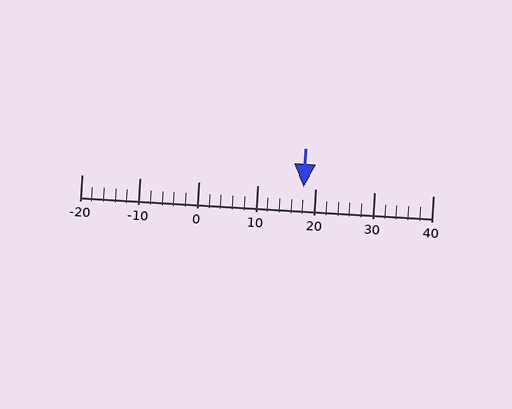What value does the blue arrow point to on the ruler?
The blue arrow points to approximately 18.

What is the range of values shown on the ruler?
The ruler shows values from -20 to 40.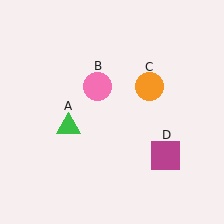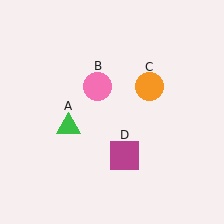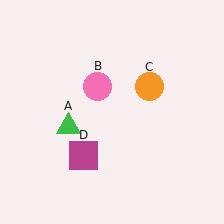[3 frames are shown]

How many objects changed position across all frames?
1 object changed position: magenta square (object D).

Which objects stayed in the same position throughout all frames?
Green triangle (object A) and pink circle (object B) and orange circle (object C) remained stationary.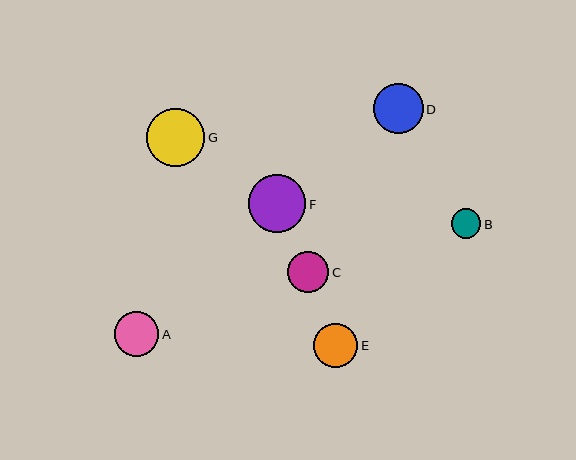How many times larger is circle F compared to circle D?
Circle F is approximately 1.2 times the size of circle D.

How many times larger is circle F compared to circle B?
Circle F is approximately 2.0 times the size of circle B.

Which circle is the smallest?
Circle B is the smallest with a size of approximately 29 pixels.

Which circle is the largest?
Circle G is the largest with a size of approximately 58 pixels.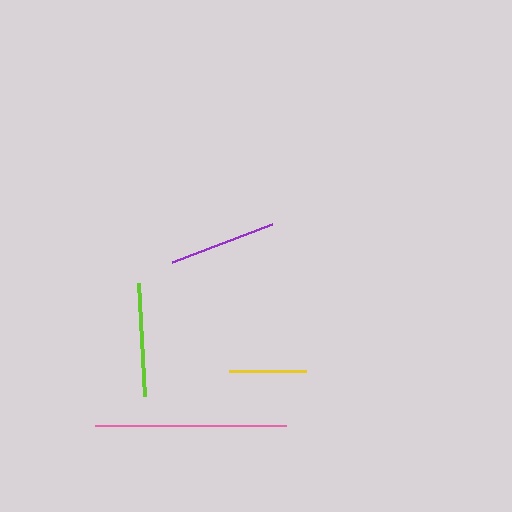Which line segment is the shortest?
The yellow line is the shortest at approximately 78 pixels.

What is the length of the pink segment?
The pink segment is approximately 191 pixels long.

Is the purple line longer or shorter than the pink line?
The pink line is longer than the purple line.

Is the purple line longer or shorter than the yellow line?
The purple line is longer than the yellow line.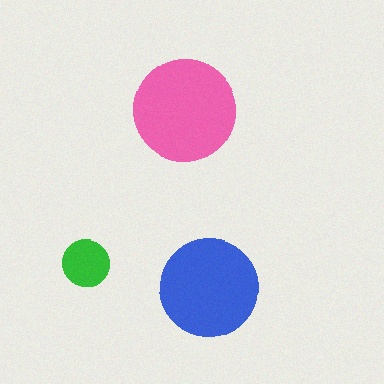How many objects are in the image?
There are 3 objects in the image.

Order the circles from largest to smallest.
the pink one, the blue one, the green one.